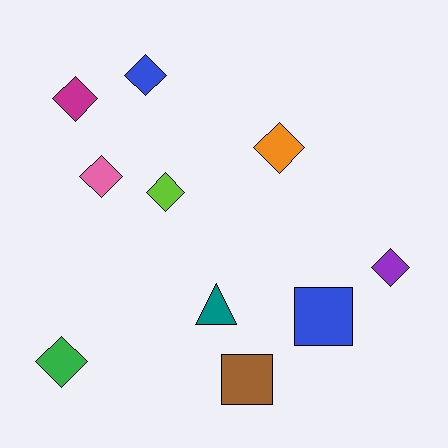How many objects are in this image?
There are 10 objects.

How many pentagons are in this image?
There are no pentagons.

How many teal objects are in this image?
There is 1 teal object.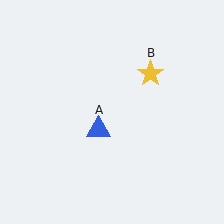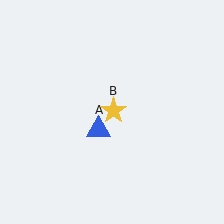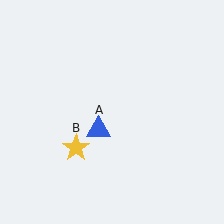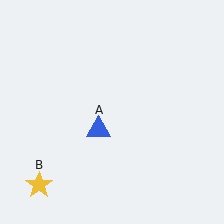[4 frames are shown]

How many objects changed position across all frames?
1 object changed position: yellow star (object B).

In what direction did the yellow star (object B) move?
The yellow star (object B) moved down and to the left.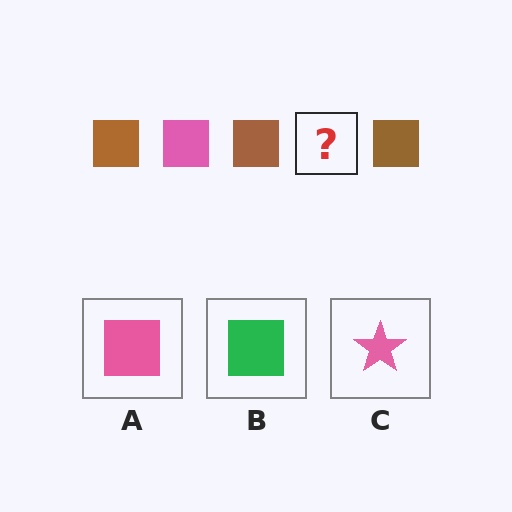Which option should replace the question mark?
Option A.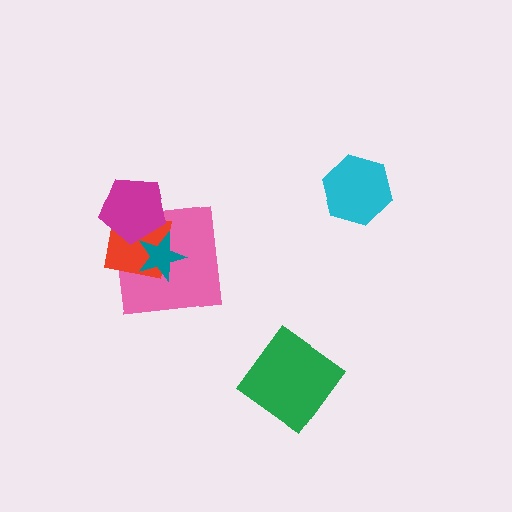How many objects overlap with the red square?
3 objects overlap with the red square.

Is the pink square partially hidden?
Yes, it is partially covered by another shape.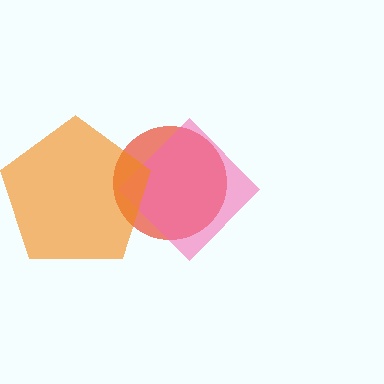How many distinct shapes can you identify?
There are 3 distinct shapes: a red circle, a pink diamond, an orange pentagon.